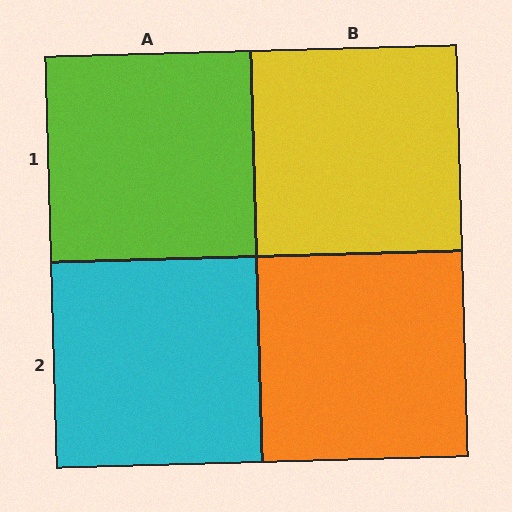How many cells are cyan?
1 cell is cyan.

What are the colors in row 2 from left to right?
Cyan, orange.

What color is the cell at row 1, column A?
Lime.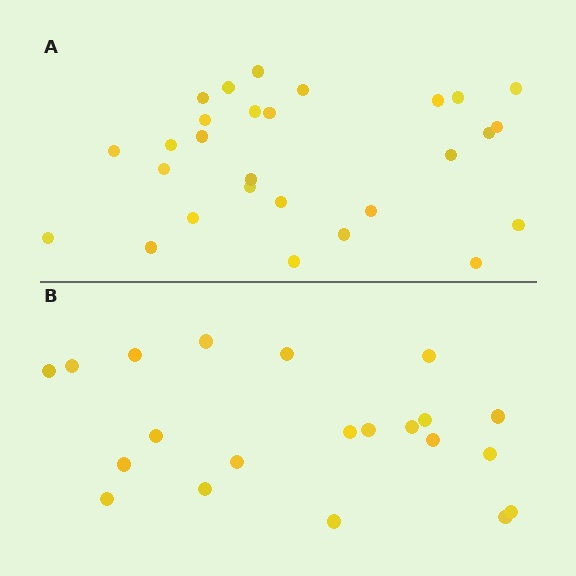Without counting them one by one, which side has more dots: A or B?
Region A (the top region) has more dots.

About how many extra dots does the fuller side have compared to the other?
Region A has roughly 8 or so more dots than region B.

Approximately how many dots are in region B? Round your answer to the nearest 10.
About 20 dots. (The exact count is 21, which rounds to 20.)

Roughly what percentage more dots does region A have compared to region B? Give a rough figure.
About 35% more.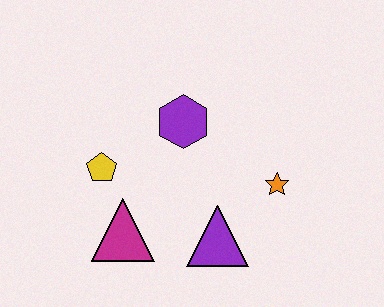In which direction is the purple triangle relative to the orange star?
The purple triangle is to the left of the orange star.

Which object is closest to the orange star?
The purple triangle is closest to the orange star.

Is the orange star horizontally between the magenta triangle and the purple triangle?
No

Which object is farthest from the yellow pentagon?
The orange star is farthest from the yellow pentagon.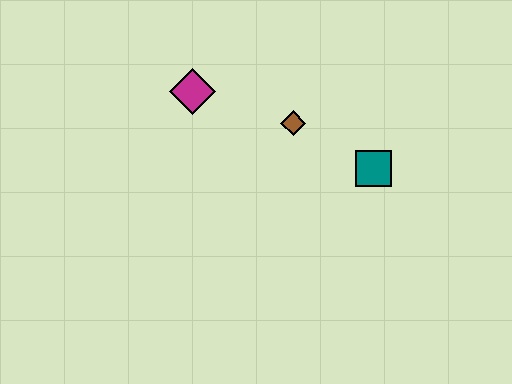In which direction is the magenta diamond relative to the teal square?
The magenta diamond is to the left of the teal square.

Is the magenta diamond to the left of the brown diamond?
Yes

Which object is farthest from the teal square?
The magenta diamond is farthest from the teal square.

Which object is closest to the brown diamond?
The teal square is closest to the brown diamond.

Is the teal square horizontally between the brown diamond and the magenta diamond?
No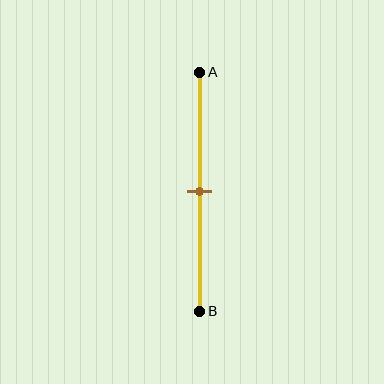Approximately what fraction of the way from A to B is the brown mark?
The brown mark is approximately 50% of the way from A to B.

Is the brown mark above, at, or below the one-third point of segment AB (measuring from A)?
The brown mark is below the one-third point of segment AB.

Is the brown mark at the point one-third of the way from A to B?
No, the mark is at about 50% from A, not at the 33% one-third point.